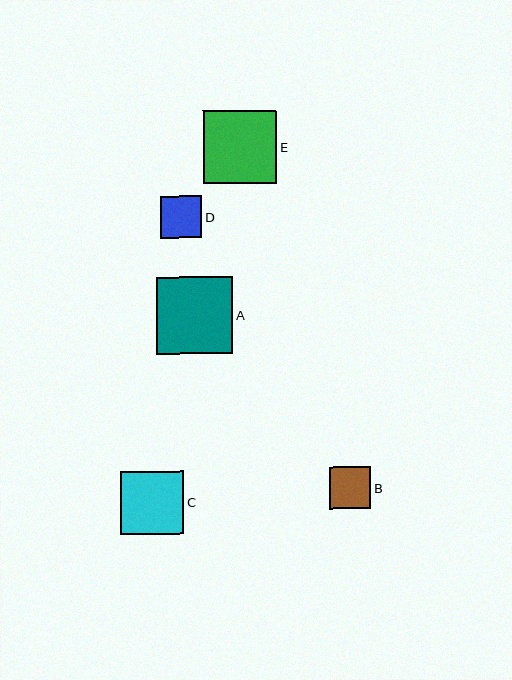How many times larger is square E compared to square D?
Square E is approximately 1.8 times the size of square D.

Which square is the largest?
Square A is the largest with a size of approximately 77 pixels.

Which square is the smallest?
Square D is the smallest with a size of approximately 42 pixels.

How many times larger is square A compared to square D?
Square A is approximately 1.8 times the size of square D.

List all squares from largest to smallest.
From largest to smallest: A, E, C, B, D.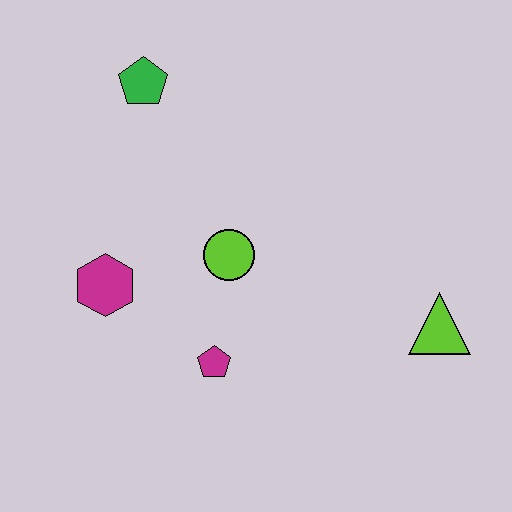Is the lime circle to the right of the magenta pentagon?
Yes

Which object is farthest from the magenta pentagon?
The green pentagon is farthest from the magenta pentagon.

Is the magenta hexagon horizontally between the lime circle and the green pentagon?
No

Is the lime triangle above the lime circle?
No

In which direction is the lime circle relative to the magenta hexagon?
The lime circle is to the right of the magenta hexagon.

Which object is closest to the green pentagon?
The lime circle is closest to the green pentagon.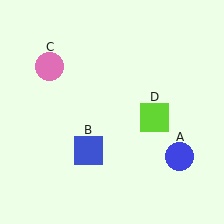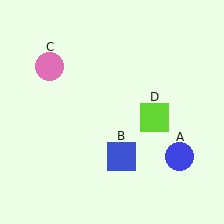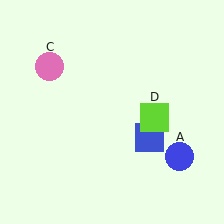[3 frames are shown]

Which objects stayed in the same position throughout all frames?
Blue circle (object A) and pink circle (object C) and lime square (object D) remained stationary.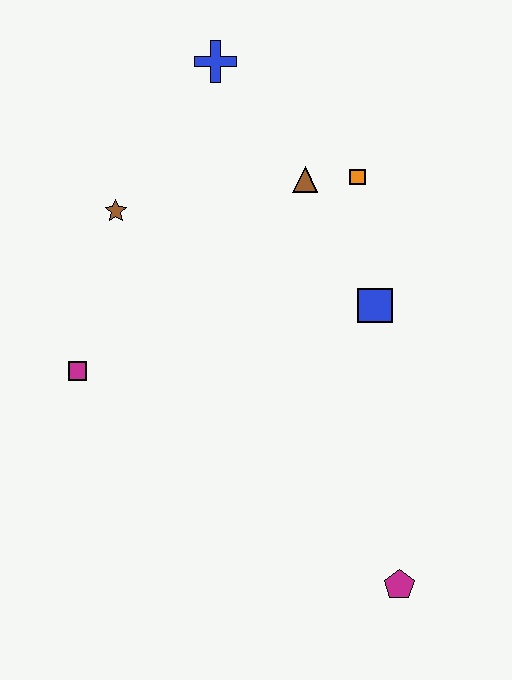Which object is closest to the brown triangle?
The orange square is closest to the brown triangle.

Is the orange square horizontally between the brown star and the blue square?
Yes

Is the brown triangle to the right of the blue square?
No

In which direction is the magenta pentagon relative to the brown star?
The magenta pentagon is below the brown star.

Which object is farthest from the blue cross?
The magenta pentagon is farthest from the blue cross.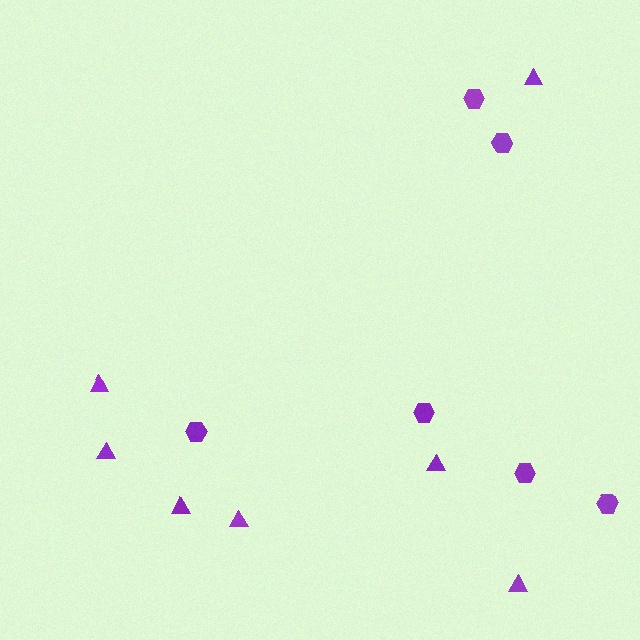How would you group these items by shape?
There are 2 groups: one group of hexagons (6) and one group of triangles (7).